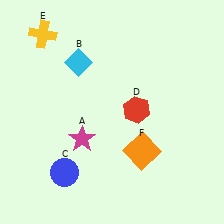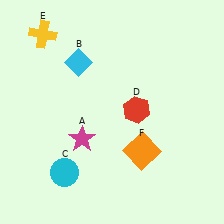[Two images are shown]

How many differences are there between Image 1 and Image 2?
There is 1 difference between the two images.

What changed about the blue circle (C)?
In Image 1, C is blue. In Image 2, it changed to cyan.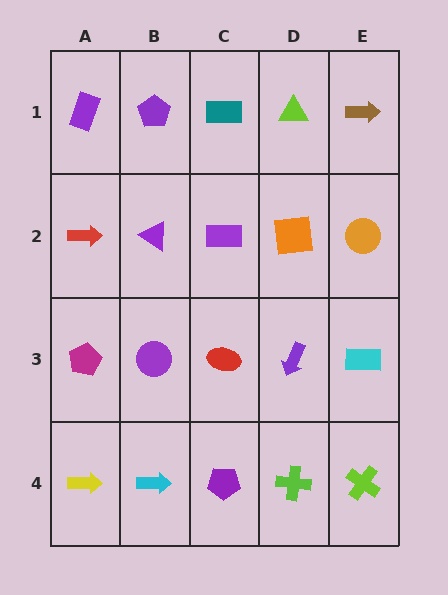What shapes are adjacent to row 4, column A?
A magenta pentagon (row 3, column A), a cyan arrow (row 4, column B).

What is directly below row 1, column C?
A purple rectangle.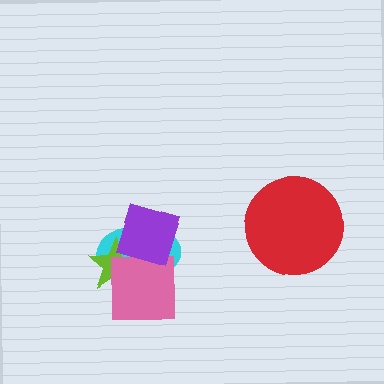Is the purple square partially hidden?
No, no other shape covers it.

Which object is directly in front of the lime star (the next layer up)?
The pink square is directly in front of the lime star.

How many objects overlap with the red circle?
0 objects overlap with the red circle.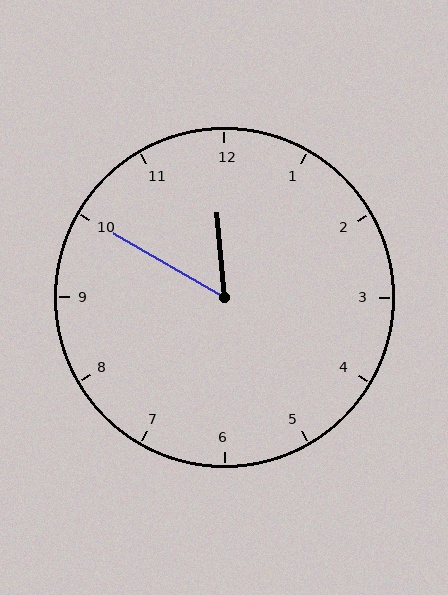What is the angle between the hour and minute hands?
Approximately 55 degrees.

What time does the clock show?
11:50.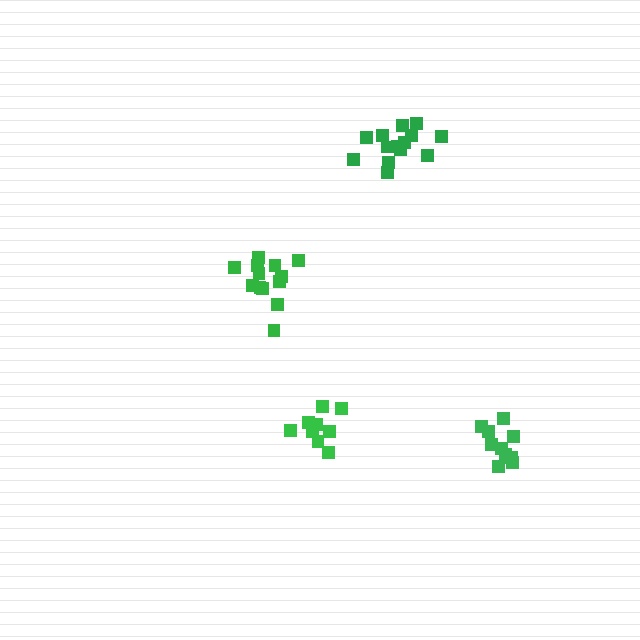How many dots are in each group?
Group 1: 14 dots, Group 2: 13 dots, Group 3: 10 dots, Group 4: 9 dots (46 total).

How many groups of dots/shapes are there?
There are 4 groups.